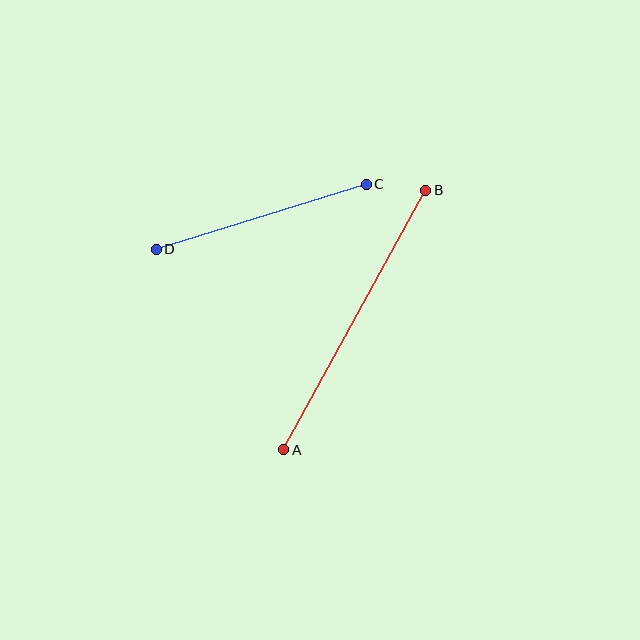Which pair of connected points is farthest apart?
Points A and B are farthest apart.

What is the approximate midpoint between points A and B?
The midpoint is at approximately (355, 320) pixels.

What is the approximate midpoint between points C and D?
The midpoint is at approximately (261, 217) pixels.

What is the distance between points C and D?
The distance is approximately 220 pixels.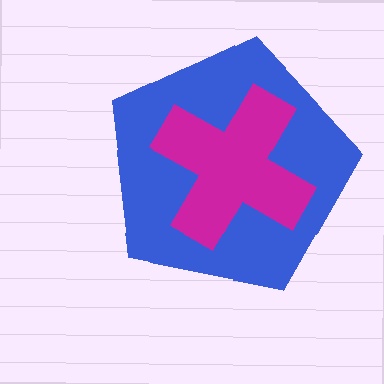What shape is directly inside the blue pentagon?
The magenta cross.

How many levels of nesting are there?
2.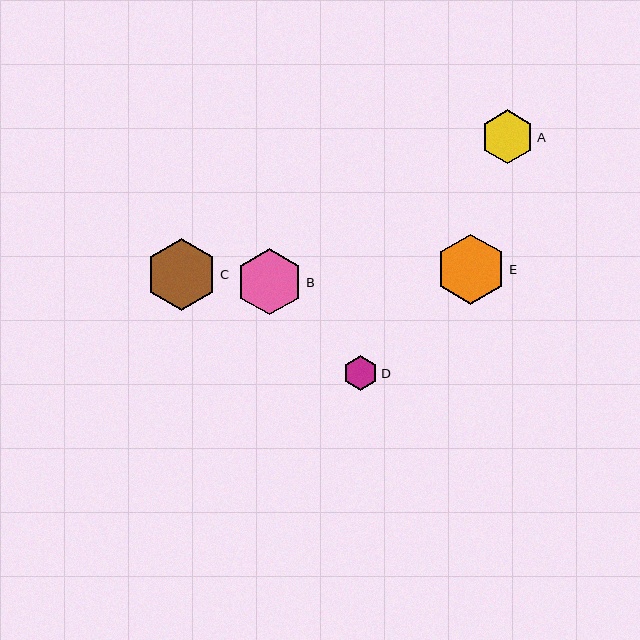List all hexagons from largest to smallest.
From largest to smallest: C, E, B, A, D.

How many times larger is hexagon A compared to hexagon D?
Hexagon A is approximately 1.5 times the size of hexagon D.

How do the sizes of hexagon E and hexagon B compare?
Hexagon E and hexagon B are approximately the same size.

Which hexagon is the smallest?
Hexagon D is the smallest with a size of approximately 35 pixels.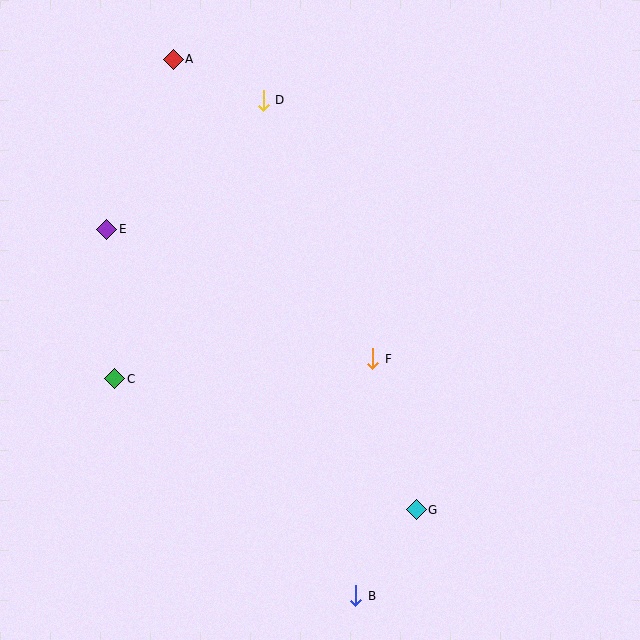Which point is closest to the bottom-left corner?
Point C is closest to the bottom-left corner.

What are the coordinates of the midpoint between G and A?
The midpoint between G and A is at (295, 284).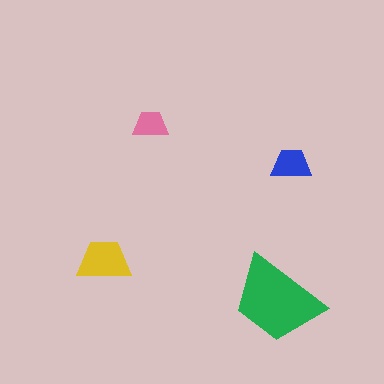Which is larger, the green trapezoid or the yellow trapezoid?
The green one.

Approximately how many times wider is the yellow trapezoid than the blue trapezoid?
About 1.5 times wider.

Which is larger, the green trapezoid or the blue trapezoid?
The green one.